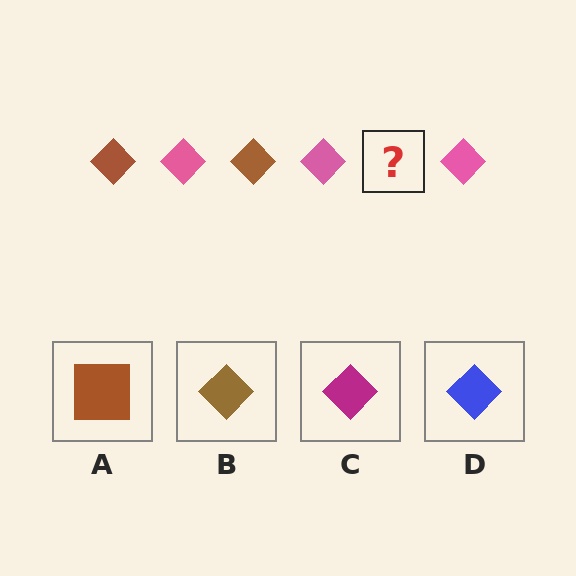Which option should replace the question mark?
Option B.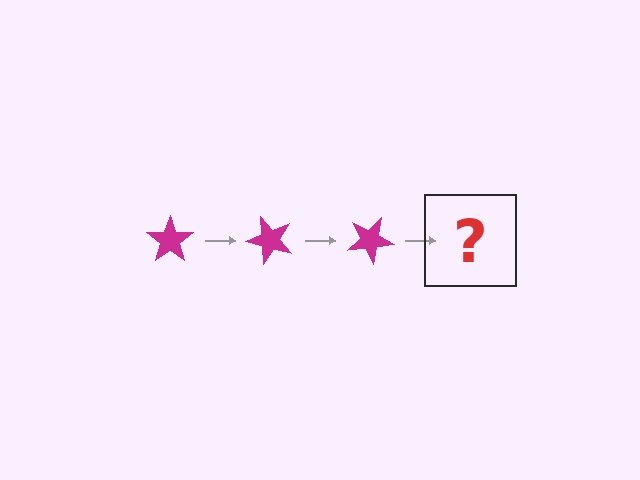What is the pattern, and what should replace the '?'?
The pattern is that the star rotates 50 degrees each step. The '?' should be a magenta star rotated 150 degrees.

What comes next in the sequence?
The next element should be a magenta star rotated 150 degrees.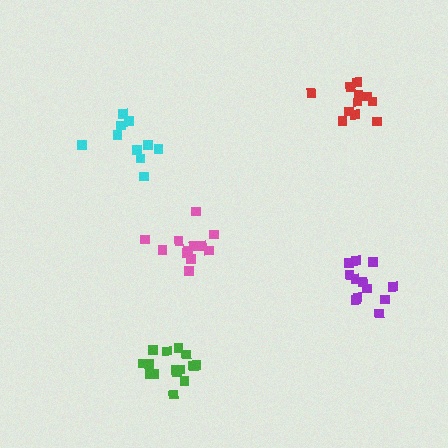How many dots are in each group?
Group 1: 13 dots, Group 2: 16 dots, Group 3: 10 dots, Group 4: 11 dots, Group 5: 12 dots (62 total).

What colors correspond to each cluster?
The clusters are colored: pink, green, cyan, red, purple.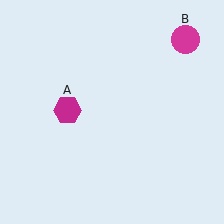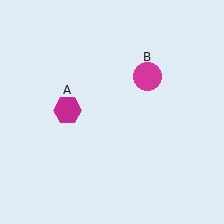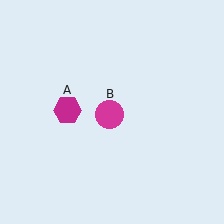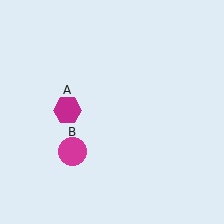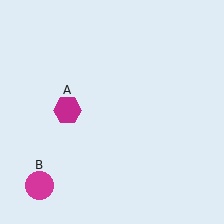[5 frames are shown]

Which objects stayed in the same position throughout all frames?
Magenta hexagon (object A) remained stationary.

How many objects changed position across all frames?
1 object changed position: magenta circle (object B).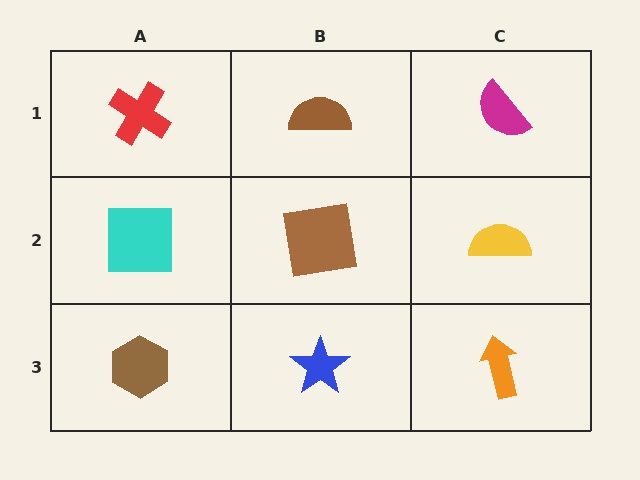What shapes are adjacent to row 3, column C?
A yellow semicircle (row 2, column C), a blue star (row 3, column B).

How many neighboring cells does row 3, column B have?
3.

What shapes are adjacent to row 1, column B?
A brown square (row 2, column B), a red cross (row 1, column A), a magenta semicircle (row 1, column C).